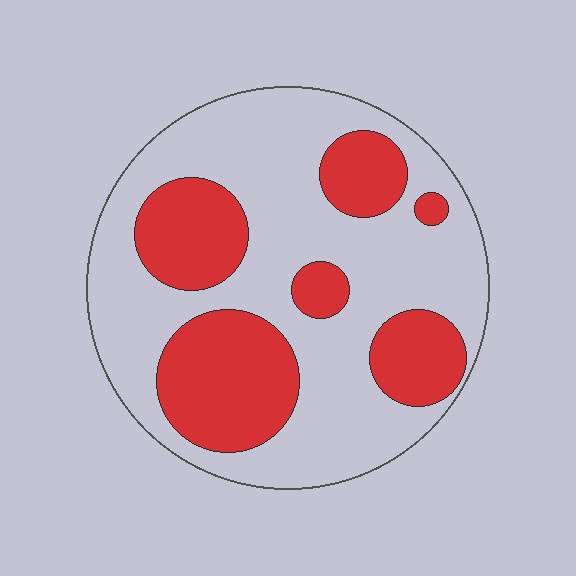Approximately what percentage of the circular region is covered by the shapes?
Approximately 35%.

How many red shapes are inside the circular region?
6.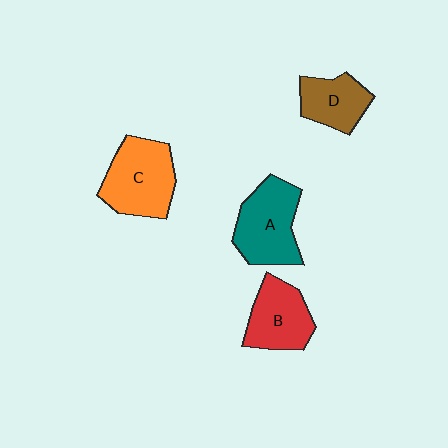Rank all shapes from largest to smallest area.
From largest to smallest: C (orange), A (teal), B (red), D (brown).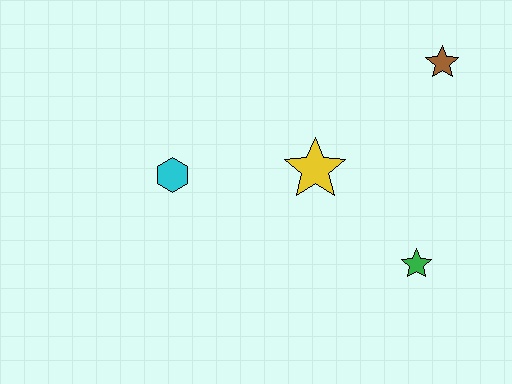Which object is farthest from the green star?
The cyan hexagon is farthest from the green star.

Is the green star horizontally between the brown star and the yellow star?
Yes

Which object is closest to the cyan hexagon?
The yellow star is closest to the cyan hexagon.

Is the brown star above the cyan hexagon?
Yes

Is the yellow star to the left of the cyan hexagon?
No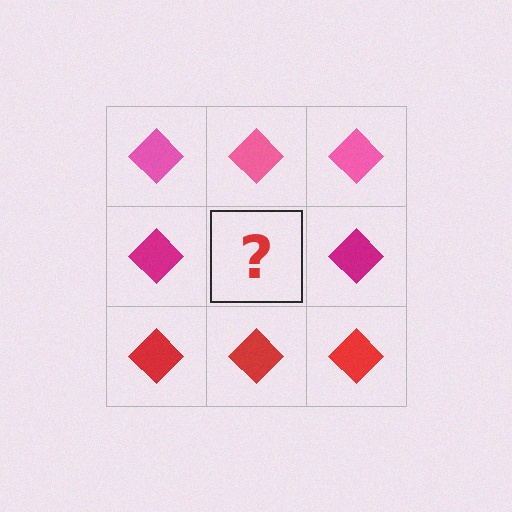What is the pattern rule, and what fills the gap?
The rule is that each row has a consistent color. The gap should be filled with a magenta diamond.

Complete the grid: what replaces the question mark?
The question mark should be replaced with a magenta diamond.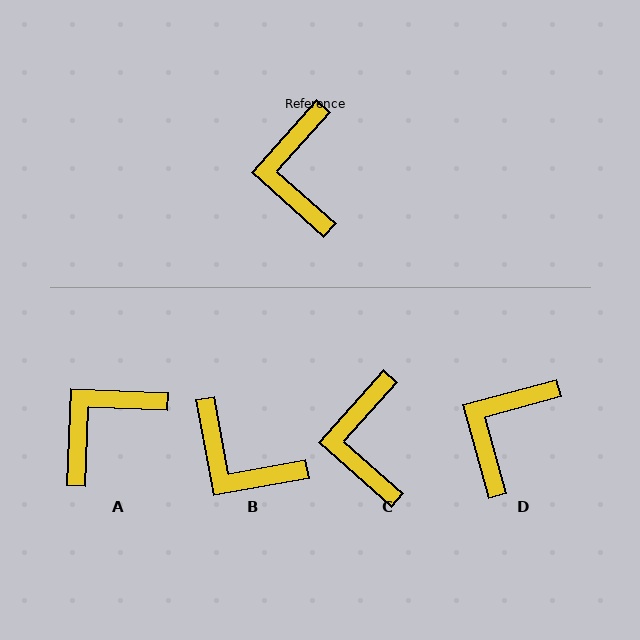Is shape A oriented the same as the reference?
No, it is off by about 50 degrees.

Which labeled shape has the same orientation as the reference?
C.